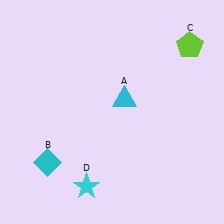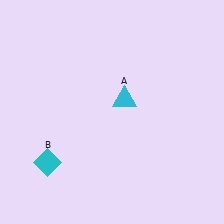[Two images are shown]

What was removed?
The cyan star (D), the lime pentagon (C) were removed in Image 2.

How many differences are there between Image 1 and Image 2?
There are 2 differences between the two images.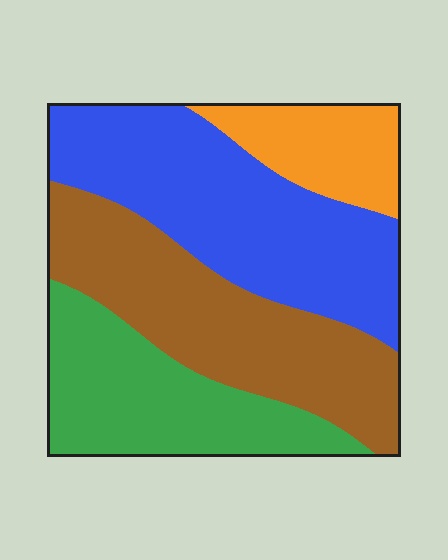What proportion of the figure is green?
Green takes up about one quarter (1/4) of the figure.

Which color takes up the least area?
Orange, at roughly 10%.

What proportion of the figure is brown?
Brown covers about 30% of the figure.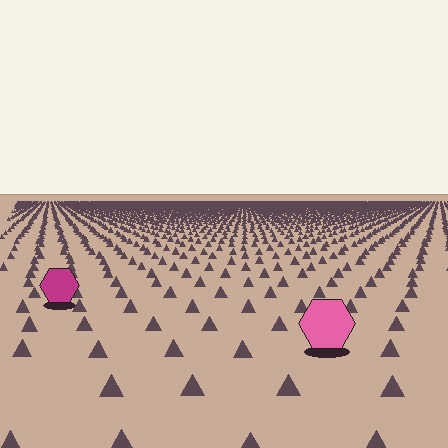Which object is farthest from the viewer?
The magenta hexagon is farthest from the viewer. It appears smaller and the ground texture around it is denser.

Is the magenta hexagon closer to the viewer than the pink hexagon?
No. The pink hexagon is closer — you can tell from the texture gradient: the ground texture is coarser near it.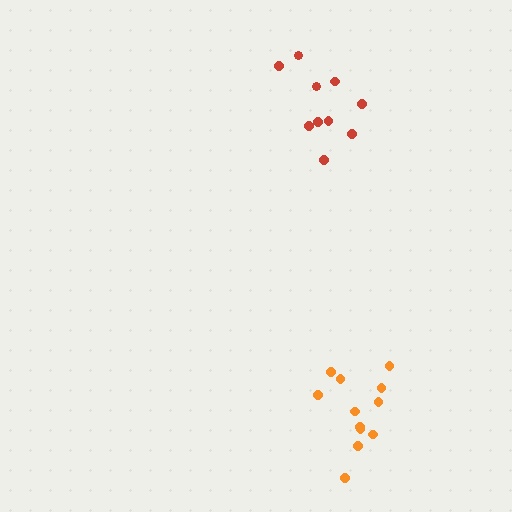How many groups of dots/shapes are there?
There are 2 groups.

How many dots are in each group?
Group 1: 10 dots, Group 2: 12 dots (22 total).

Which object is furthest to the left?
The red cluster is leftmost.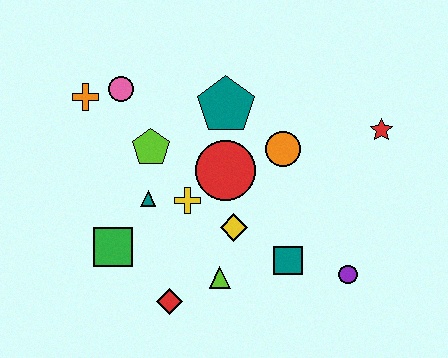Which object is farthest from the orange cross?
The purple circle is farthest from the orange cross.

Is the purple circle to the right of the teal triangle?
Yes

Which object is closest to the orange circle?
The red circle is closest to the orange circle.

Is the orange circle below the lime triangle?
No